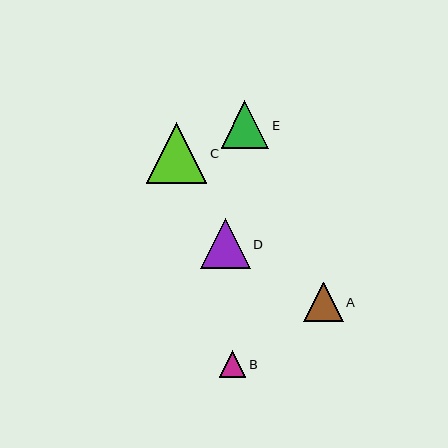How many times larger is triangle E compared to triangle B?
Triangle E is approximately 1.8 times the size of triangle B.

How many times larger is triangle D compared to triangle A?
Triangle D is approximately 1.3 times the size of triangle A.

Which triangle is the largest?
Triangle C is the largest with a size of approximately 60 pixels.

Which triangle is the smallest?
Triangle B is the smallest with a size of approximately 27 pixels.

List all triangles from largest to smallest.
From largest to smallest: C, D, E, A, B.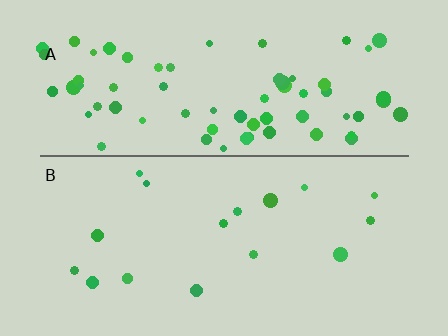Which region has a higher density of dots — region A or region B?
A (the top).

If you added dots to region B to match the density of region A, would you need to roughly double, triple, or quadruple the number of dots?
Approximately quadruple.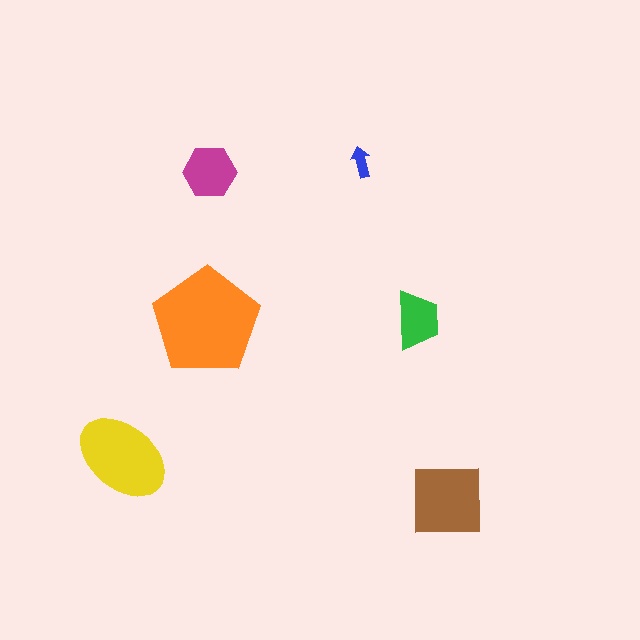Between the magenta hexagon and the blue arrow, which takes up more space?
The magenta hexagon.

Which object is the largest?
The orange pentagon.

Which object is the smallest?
The blue arrow.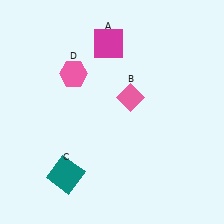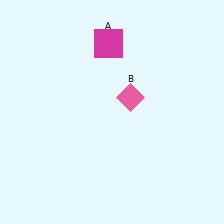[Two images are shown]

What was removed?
The teal square (C), the pink hexagon (D) were removed in Image 2.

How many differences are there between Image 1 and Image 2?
There are 2 differences between the two images.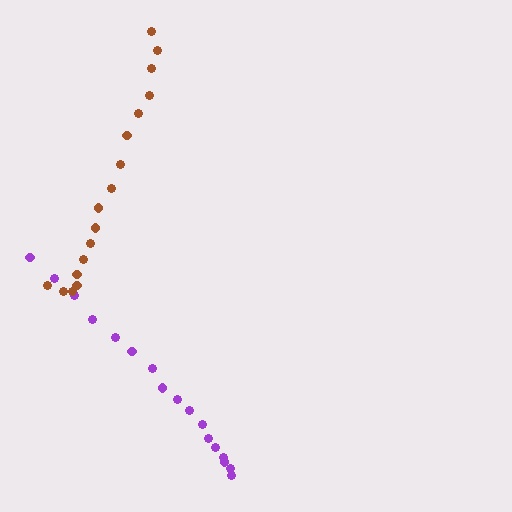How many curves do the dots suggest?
There are 2 distinct paths.